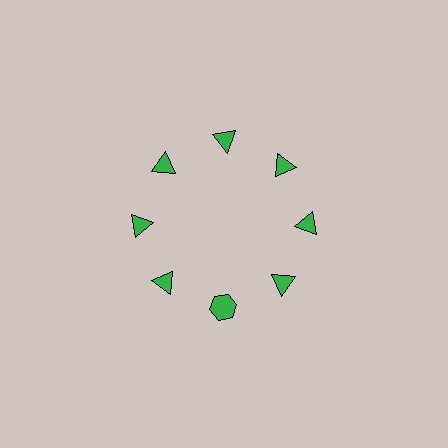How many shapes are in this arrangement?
There are 8 shapes arranged in a ring pattern.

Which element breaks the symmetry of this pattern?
The green hexagon at roughly the 6 o'clock position breaks the symmetry. All other shapes are green triangles.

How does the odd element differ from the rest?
It has a different shape: hexagon instead of triangle.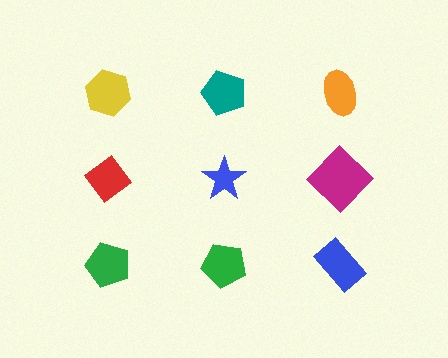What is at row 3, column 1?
A green pentagon.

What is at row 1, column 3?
An orange ellipse.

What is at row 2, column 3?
A magenta diamond.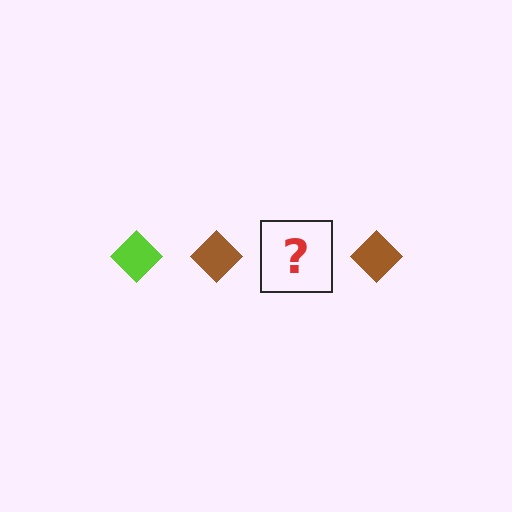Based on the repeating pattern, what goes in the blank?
The blank should be a lime diamond.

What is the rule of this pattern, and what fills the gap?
The rule is that the pattern cycles through lime, brown diamonds. The gap should be filled with a lime diamond.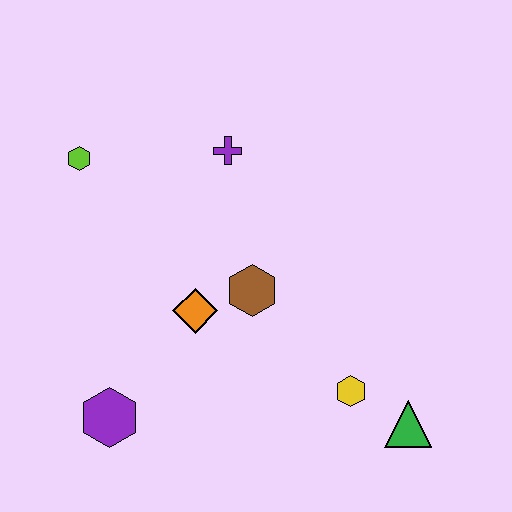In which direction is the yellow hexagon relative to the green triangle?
The yellow hexagon is to the left of the green triangle.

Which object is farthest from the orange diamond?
The green triangle is farthest from the orange diamond.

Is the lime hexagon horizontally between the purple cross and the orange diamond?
No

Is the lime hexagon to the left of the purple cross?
Yes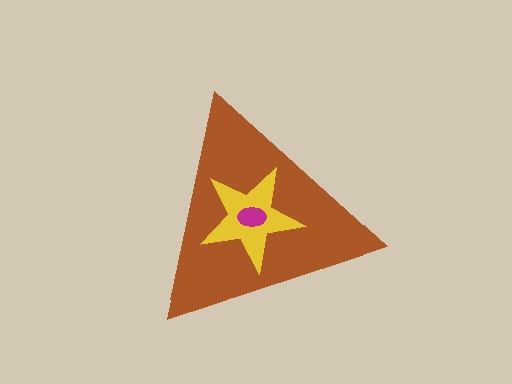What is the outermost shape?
The brown triangle.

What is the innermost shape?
The magenta ellipse.